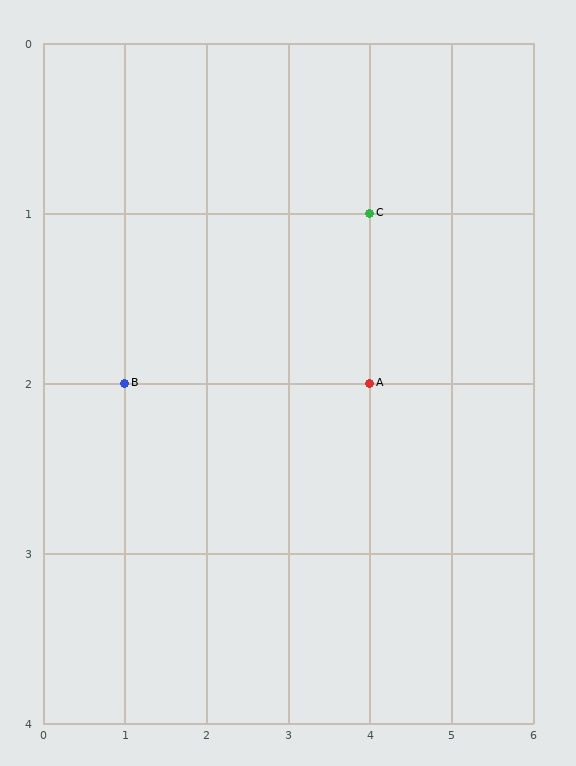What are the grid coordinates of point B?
Point B is at grid coordinates (1, 2).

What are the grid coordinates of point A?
Point A is at grid coordinates (4, 2).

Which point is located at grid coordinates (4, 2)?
Point A is at (4, 2).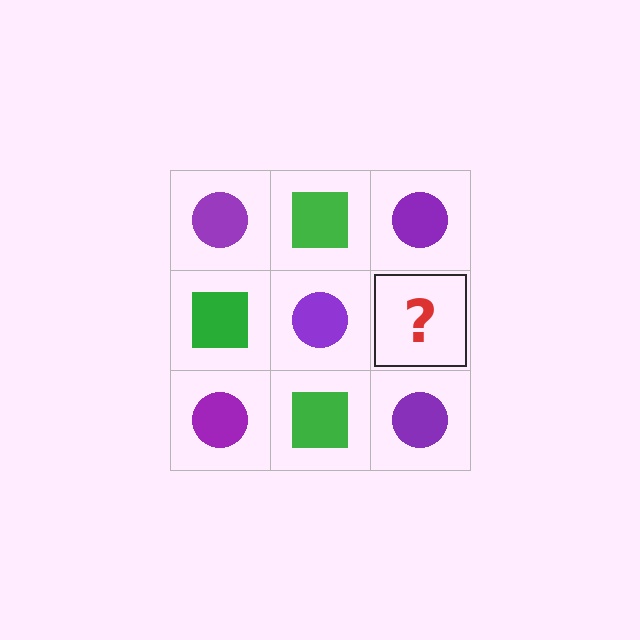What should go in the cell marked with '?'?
The missing cell should contain a green square.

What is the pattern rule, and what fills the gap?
The rule is that it alternates purple circle and green square in a checkerboard pattern. The gap should be filled with a green square.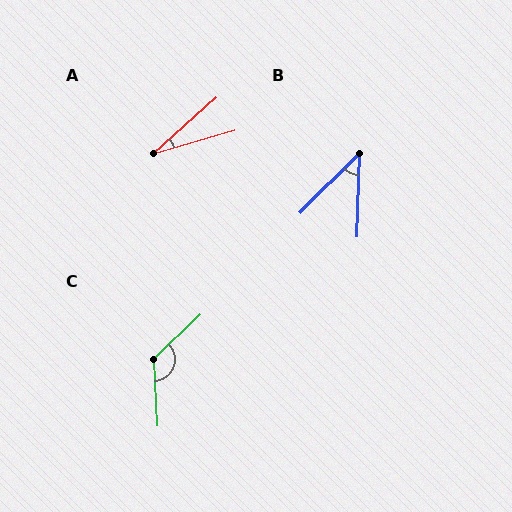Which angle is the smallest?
A, at approximately 25 degrees.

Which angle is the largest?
C, at approximately 131 degrees.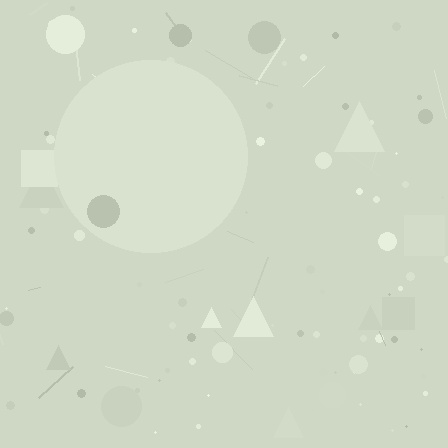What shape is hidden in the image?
A circle is hidden in the image.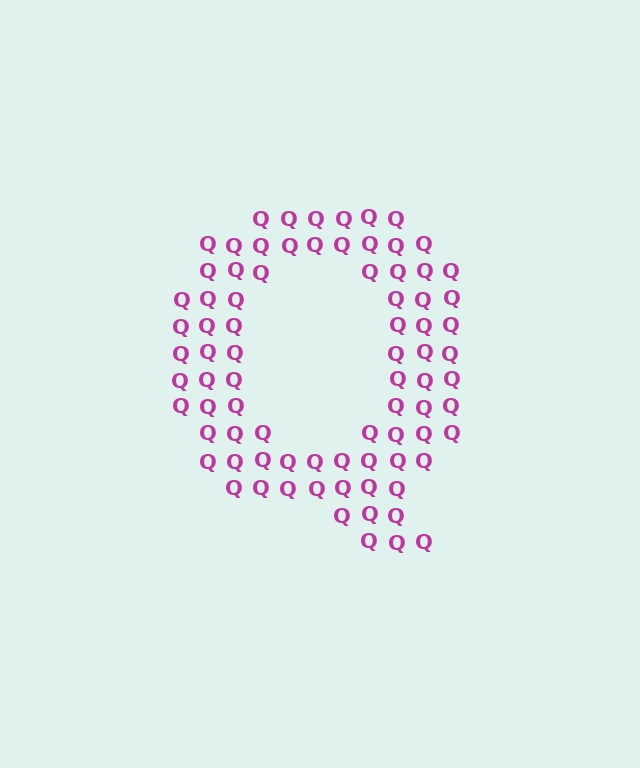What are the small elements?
The small elements are letter Q's.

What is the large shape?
The large shape is the letter Q.